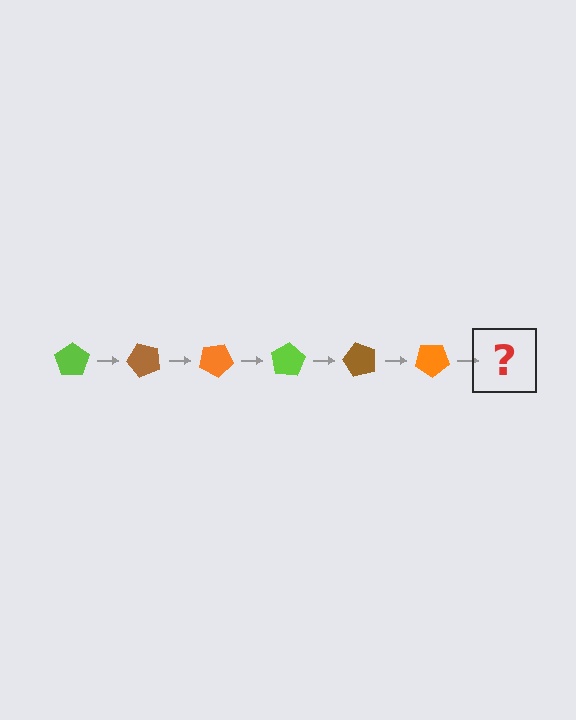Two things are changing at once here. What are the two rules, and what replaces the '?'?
The two rules are that it rotates 50 degrees each step and the color cycles through lime, brown, and orange. The '?' should be a lime pentagon, rotated 300 degrees from the start.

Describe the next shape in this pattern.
It should be a lime pentagon, rotated 300 degrees from the start.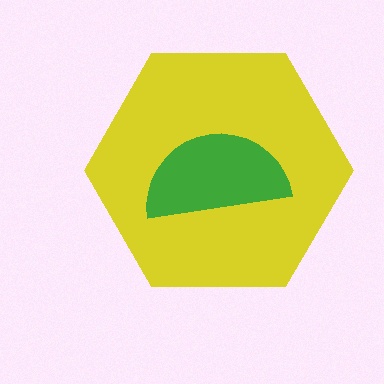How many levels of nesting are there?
2.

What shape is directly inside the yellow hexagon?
The green semicircle.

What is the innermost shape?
The green semicircle.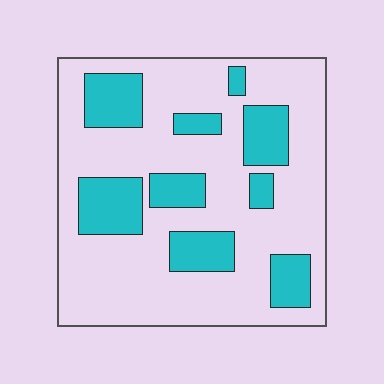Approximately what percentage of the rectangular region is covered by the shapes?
Approximately 25%.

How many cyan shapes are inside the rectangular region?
9.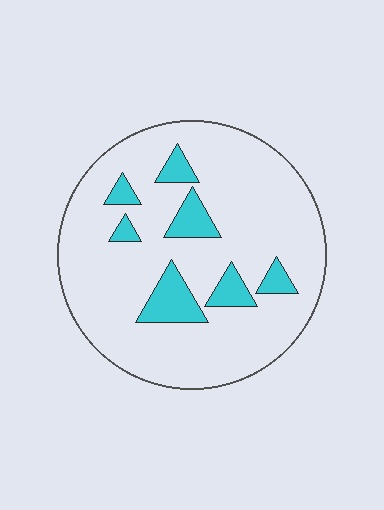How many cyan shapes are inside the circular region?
7.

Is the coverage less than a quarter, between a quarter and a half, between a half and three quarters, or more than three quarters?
Less than a quarter.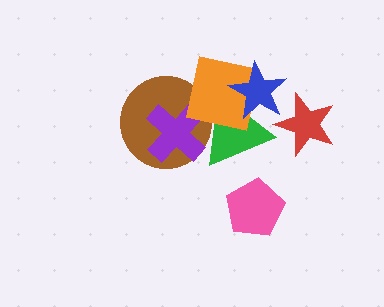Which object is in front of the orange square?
The blue star is in front of the orange square.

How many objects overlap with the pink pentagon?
0 objects overlap with the pink pentagon.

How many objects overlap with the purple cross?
3 objects overlap with the purple cross.